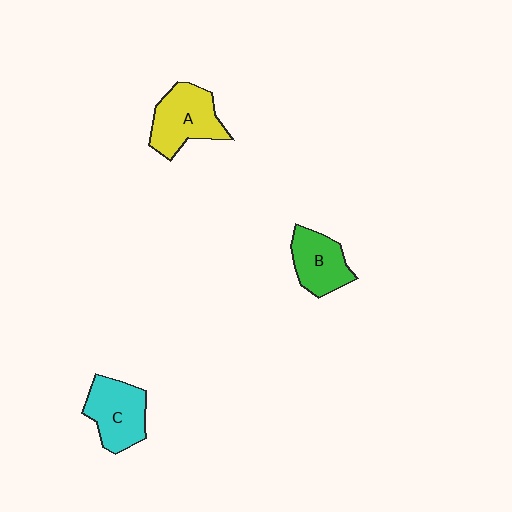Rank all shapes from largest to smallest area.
From largest to smallest: A (yellow), C (cyan), B (green).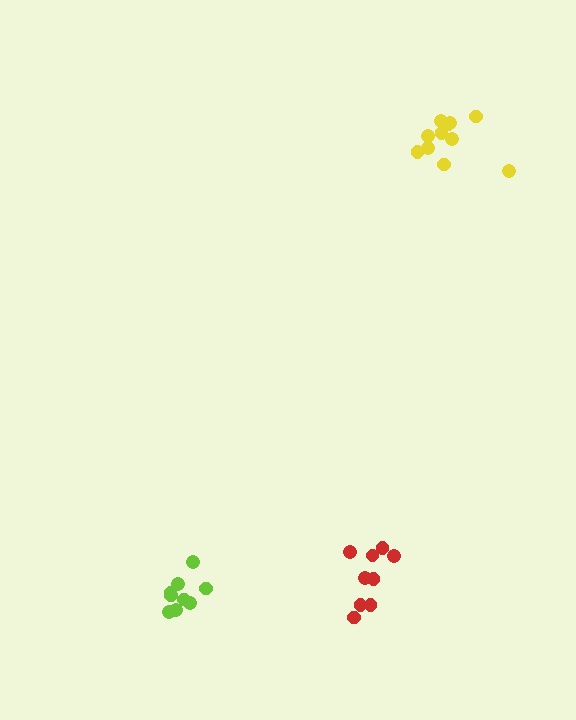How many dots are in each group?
Group 1: 9 dots, Group 2: 11 dots, Group 3: 9 dots (29 total).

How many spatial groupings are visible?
There are 3 spatial groupings.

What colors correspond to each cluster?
The clusters are colored: red, yellow, lime.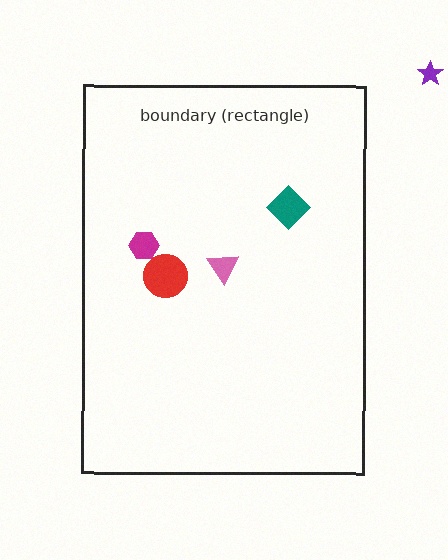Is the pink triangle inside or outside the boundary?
Inside.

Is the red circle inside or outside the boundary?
Inside.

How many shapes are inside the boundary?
4 inside, 1 outside.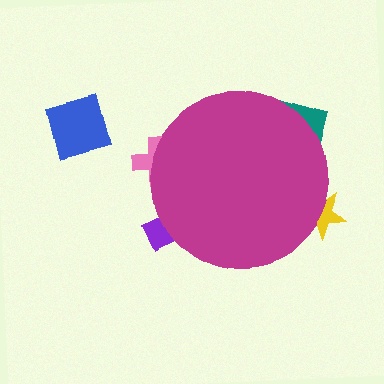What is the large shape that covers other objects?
A magenta circle.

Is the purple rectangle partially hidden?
Yes, the purple rectangle is partially hidden behind the magenta circle.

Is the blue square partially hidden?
No, the blue square is fully visible.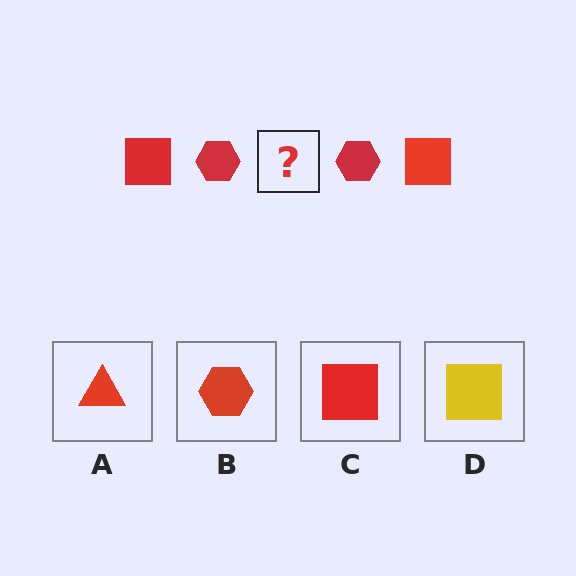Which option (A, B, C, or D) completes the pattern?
C.